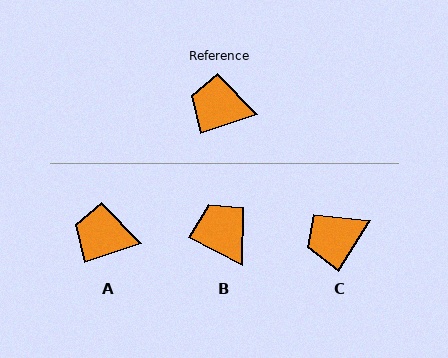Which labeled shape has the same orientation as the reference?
A.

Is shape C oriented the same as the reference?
No, it is off by about 39 degrees.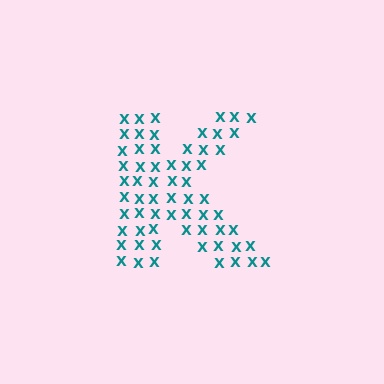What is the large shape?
The large shape is the letter K.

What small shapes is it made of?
It is made of small letter X's.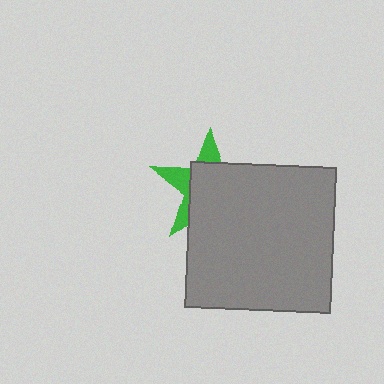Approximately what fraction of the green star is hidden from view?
Roughly 67% of the green star is hidden behind the gray square.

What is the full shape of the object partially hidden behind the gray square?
The partially hidden object is a green star.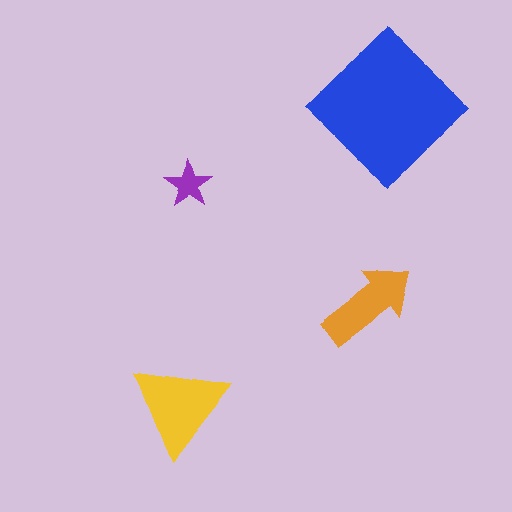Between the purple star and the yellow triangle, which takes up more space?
The yellow triangle.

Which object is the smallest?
The purple star.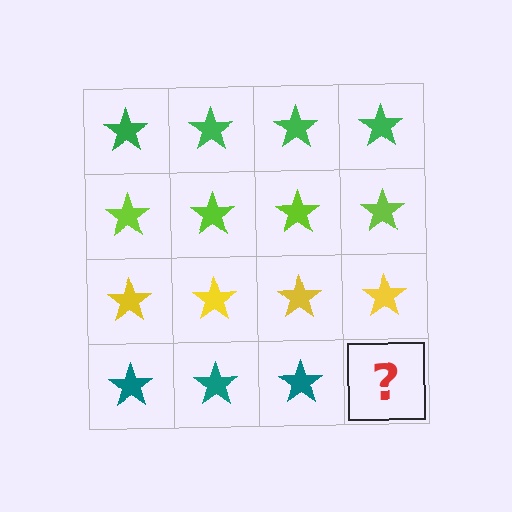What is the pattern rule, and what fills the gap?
The rule is that each row has a consistent color. The gap should be filled with a teal star.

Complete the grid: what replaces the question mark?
The question mark should be replaced with a teal star.